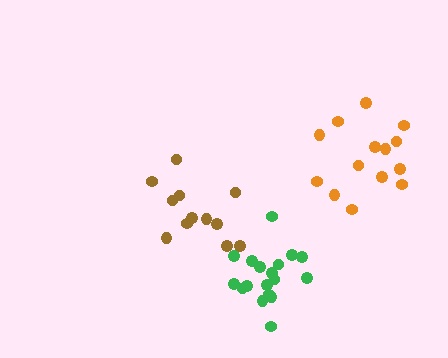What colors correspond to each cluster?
The clusters are colored: brown, green, orange.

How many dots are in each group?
Group 1: 12 dots, Group 2: 18 dots, Group 3: 14 dots (44 total).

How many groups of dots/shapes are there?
There are 3 groups.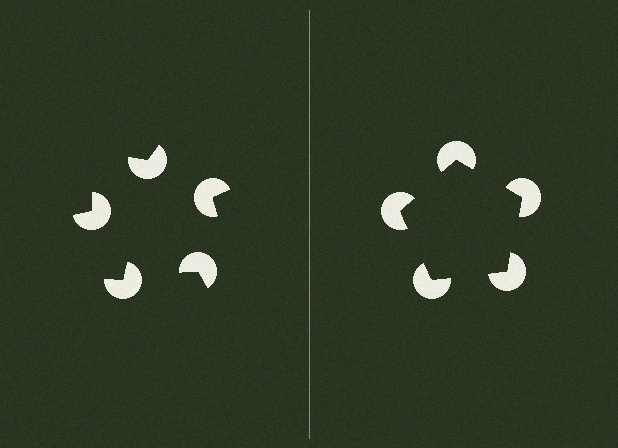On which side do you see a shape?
An illusory pentagon appears on the right side. On the left side the wedge cuts are rotated, so no coherent shape forms.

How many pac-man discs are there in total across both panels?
10 — 5 on each side.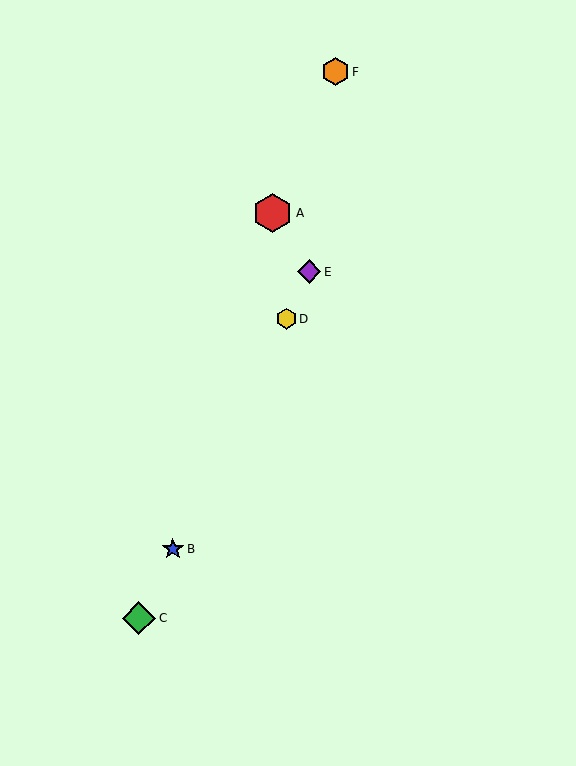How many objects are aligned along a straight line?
4 objects (B, C, D, E) are aligned along a straight line.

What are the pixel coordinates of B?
Object B is at (173, 549).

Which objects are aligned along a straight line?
Objects B, C, D, E are aligned along a straight line.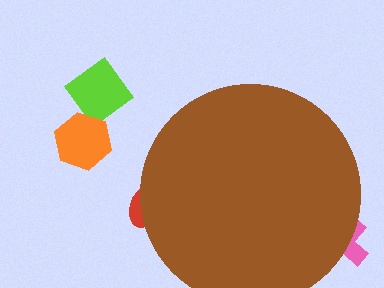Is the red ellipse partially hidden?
Yes, the red ellipse is partially hidden behind the brown circle.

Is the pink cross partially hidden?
Yes, the pink cross is partially hidden behind the brown circle.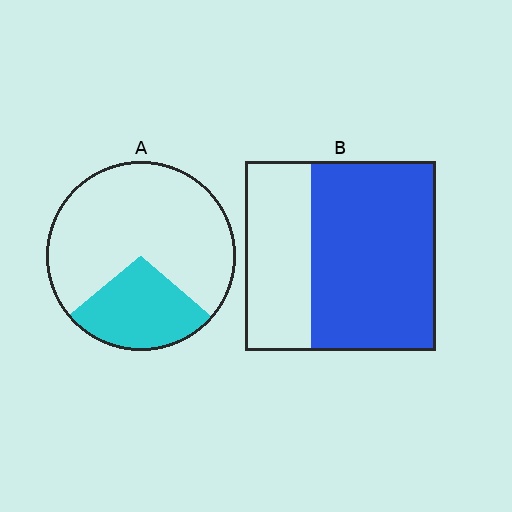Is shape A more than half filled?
No.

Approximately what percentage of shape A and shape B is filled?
A is approximately 30% and B is approximately 65%.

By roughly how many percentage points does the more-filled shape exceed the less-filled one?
By roughly 40 percentage points (B over A).